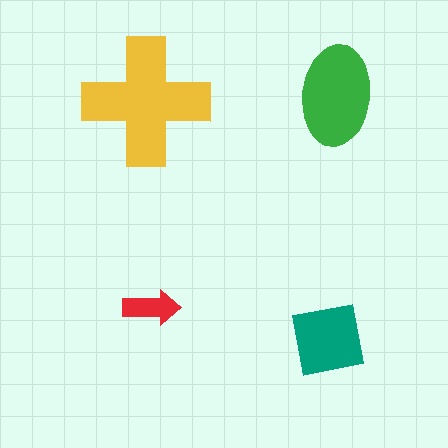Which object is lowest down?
The teal square is bottommost.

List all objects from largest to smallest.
The yellow cross, the green ellipse, the teal square, the red arrow.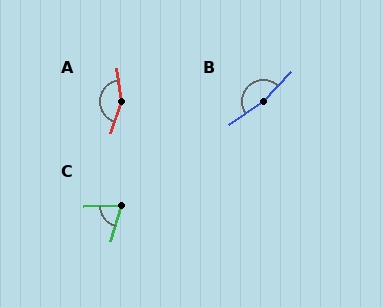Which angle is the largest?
B, at approximately 169 degrees.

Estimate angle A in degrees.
Approximately 154 degrees.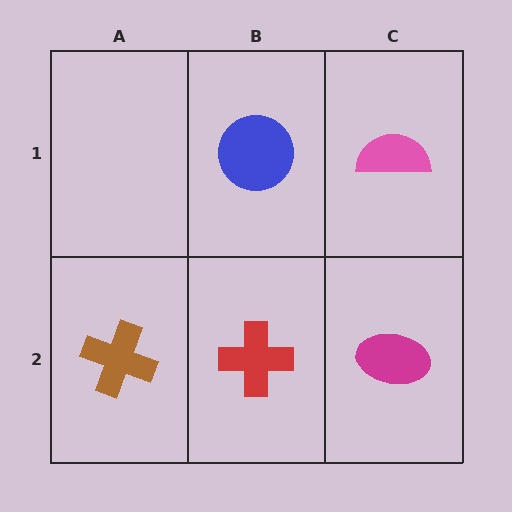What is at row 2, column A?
A brown cross.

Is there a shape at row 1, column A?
No, that cell is empty.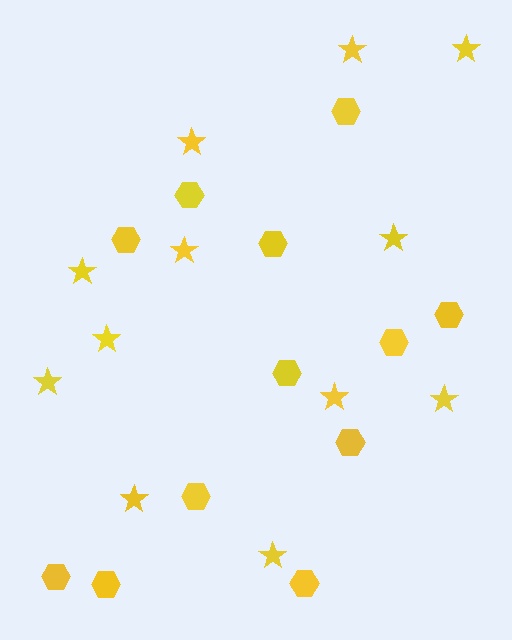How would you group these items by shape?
There are 2 groups: one group of stars (12) and one group of hexagons (12).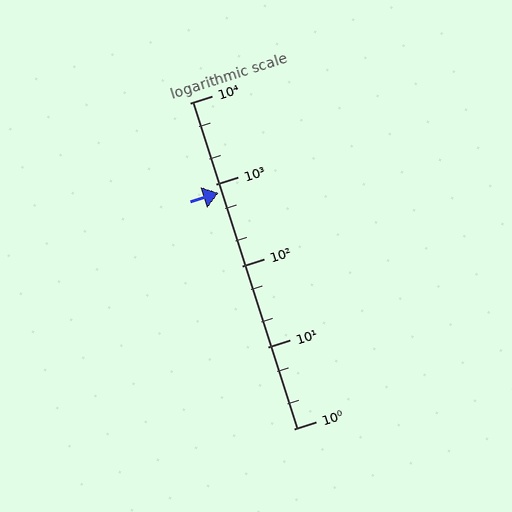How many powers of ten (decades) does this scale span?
The scale spans 4 decades, from 1 to 10000.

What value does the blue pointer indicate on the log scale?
The pointer indicates approximately 780.